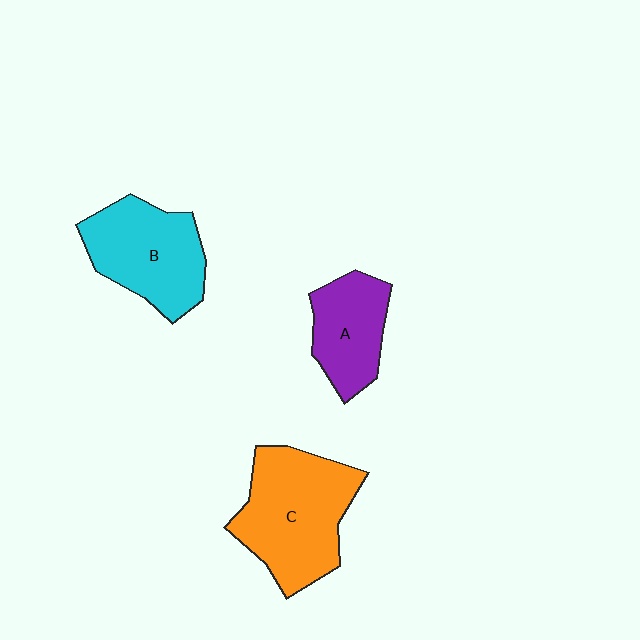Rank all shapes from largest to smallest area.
From largest to smallest: C (orange), B (cyan), A (purple).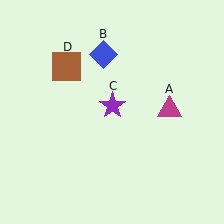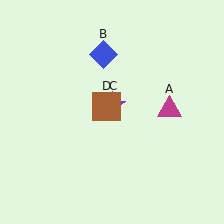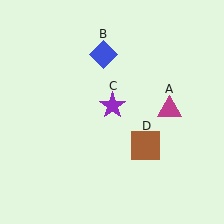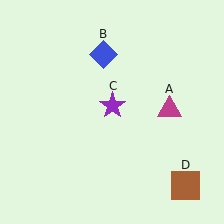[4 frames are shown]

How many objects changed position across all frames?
1 object changed position: brown square (object D).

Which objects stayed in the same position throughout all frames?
Magenta triangle (object A) and blue diamond (object B) and purple star (object C) remained stationary.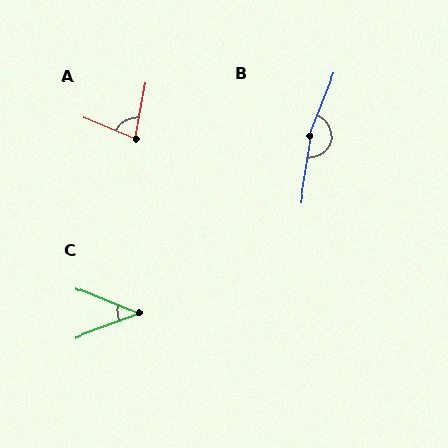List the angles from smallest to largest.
C (43°), A (78°), B (167°).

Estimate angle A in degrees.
Approximately 78 degrees.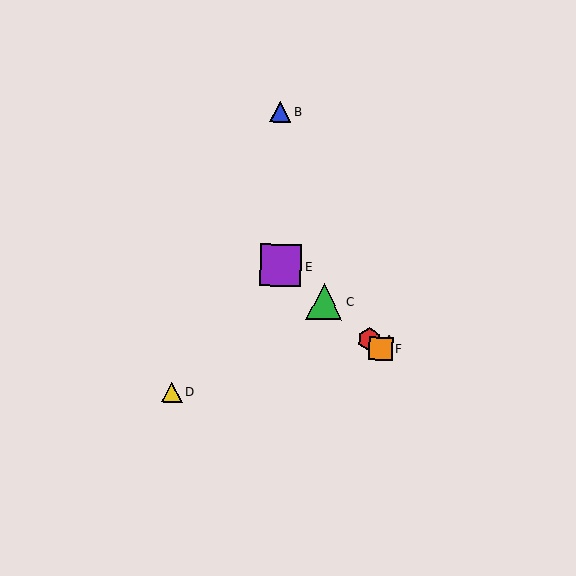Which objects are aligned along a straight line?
Objects A, C, E, F are aligned along a straight line.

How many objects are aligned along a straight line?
4 objects (A, C, E, F) are aligned along a straight line.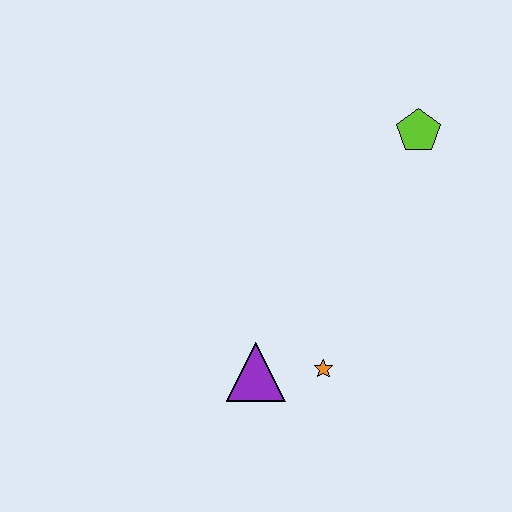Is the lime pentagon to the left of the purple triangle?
No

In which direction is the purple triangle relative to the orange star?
The purple triangle is to the left of the orange star.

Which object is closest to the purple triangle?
The orange star is closest to the purple triangle.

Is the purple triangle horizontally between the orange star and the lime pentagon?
No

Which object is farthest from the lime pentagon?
The purple triangle is farthest from the lime pentagon.